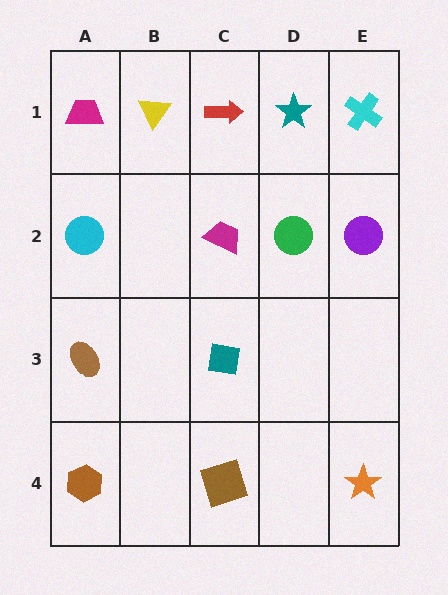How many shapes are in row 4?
3 shapes.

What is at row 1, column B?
A yellow triangle.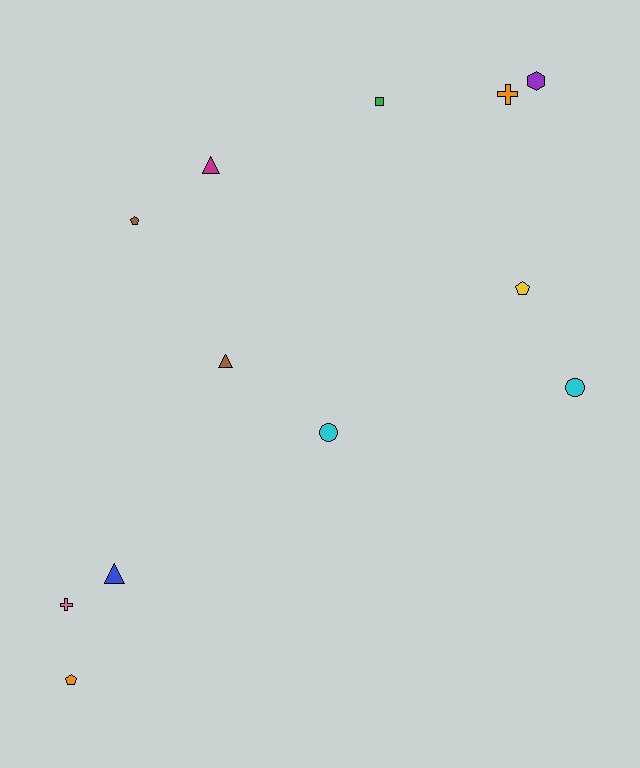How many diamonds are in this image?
There are no diamonds.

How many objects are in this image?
There are 12 objects.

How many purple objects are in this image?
There is 1 purple object.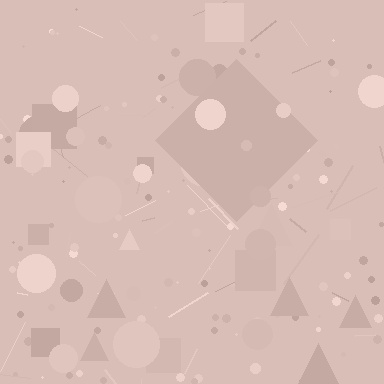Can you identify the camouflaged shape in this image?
The camouflaged shape is a diamond.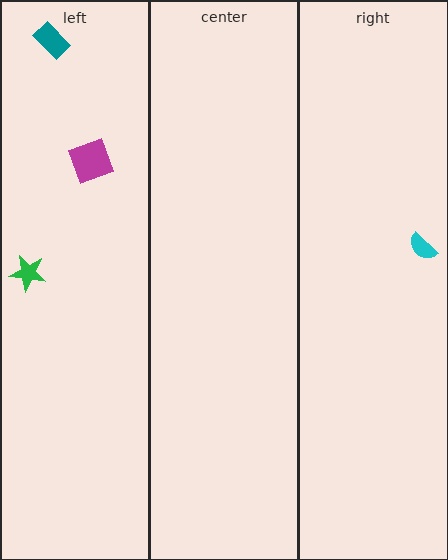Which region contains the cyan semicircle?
The right region.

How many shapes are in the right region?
1.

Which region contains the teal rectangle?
The left region.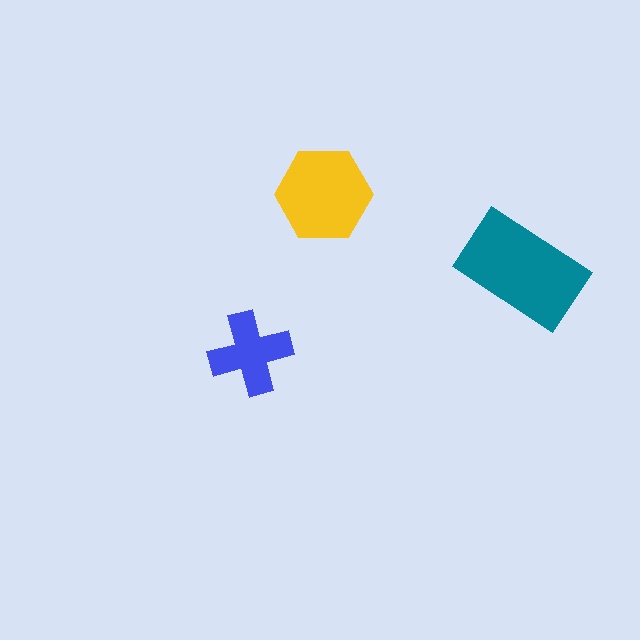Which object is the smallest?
The blue cross.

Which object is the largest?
The teal rectangle.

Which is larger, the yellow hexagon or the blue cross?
The yellow hexagon.